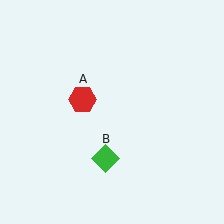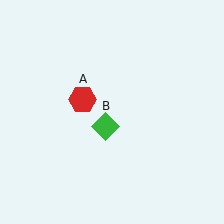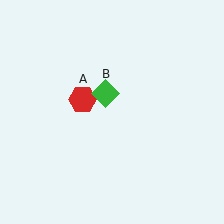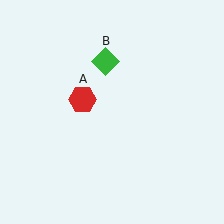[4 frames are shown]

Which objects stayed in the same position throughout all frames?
Red hexagon (object A) remained stationary.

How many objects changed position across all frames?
1 object changed position: green diamond (object B).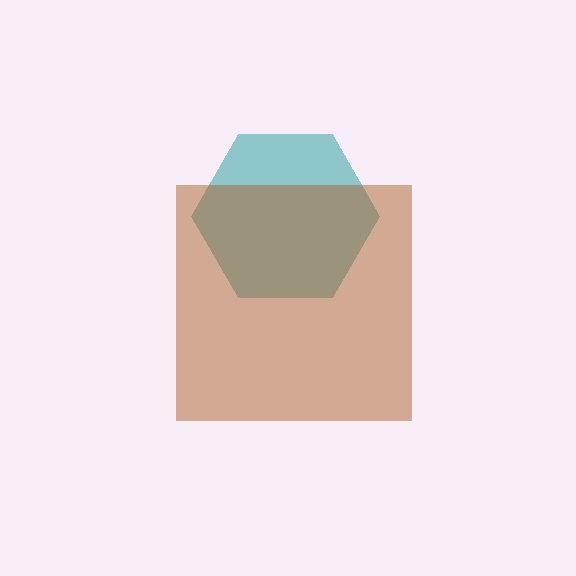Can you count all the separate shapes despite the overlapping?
Yes, there are 2 separate shapes.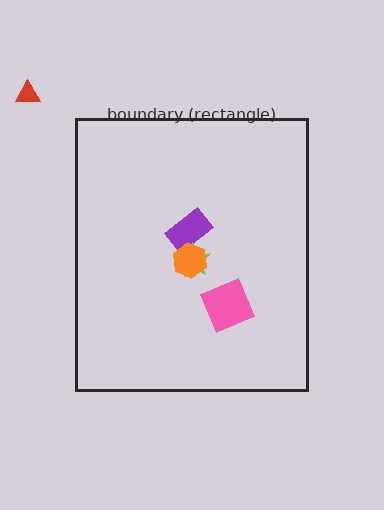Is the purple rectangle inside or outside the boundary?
Inside.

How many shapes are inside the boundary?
4 inside, 1 outside.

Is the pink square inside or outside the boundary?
Inside.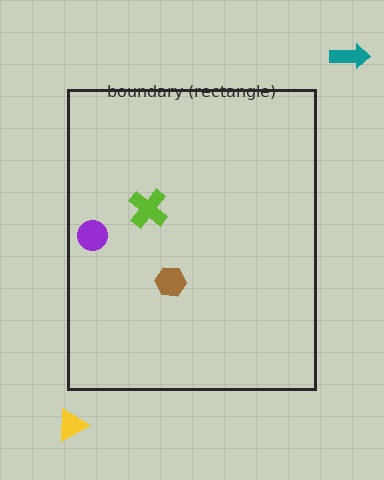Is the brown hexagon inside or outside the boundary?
Inside.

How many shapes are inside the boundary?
3 inside, 2 outside.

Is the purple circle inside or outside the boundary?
Inside.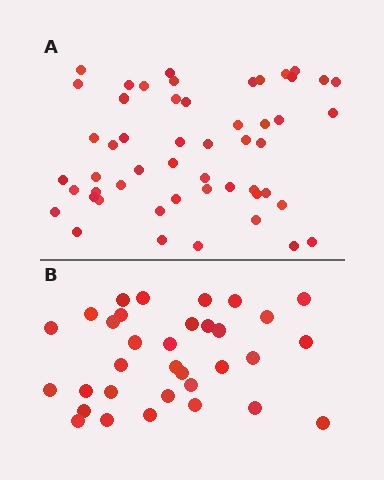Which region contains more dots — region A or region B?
Region A (the top region) has more dots.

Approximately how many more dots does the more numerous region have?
Region A has approximately 20 more dots than region B.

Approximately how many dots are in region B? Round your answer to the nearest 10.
About 30 dots. (The exact count is 33, which rounds to 30.)